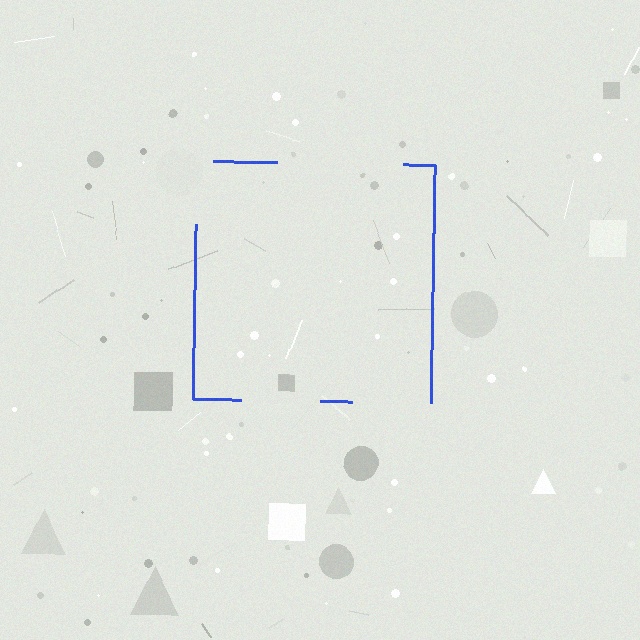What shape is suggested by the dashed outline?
The dashed outline suggests a square.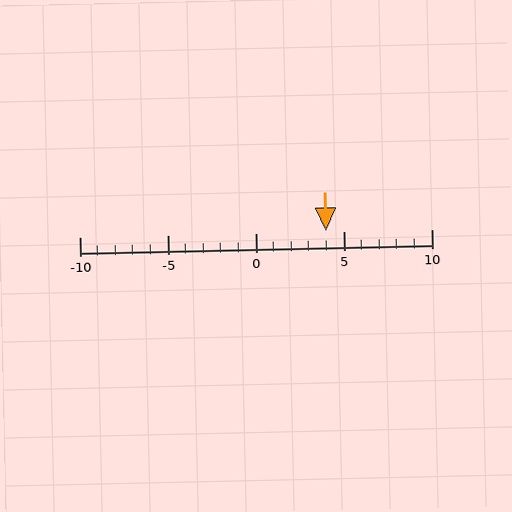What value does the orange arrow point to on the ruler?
The orange arrow points to approximately 4.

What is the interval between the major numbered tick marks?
The major tick marks are spaced 5 units apart.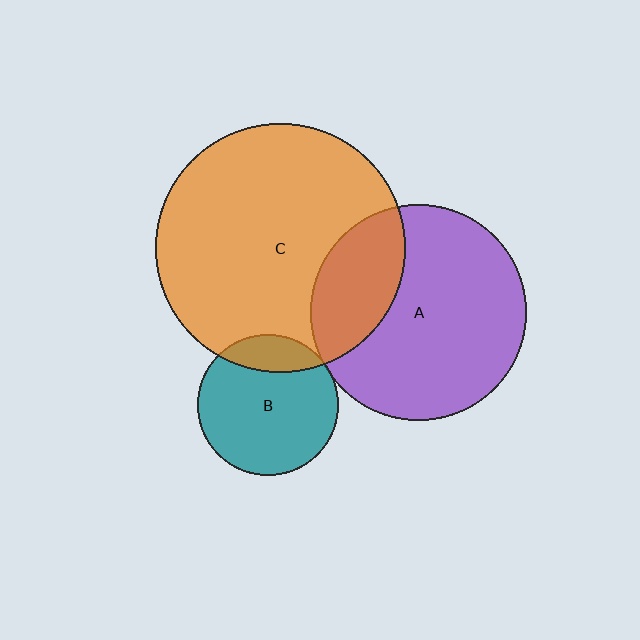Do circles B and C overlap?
Yes.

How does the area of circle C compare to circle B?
Approximately 3.1 times.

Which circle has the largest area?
Circle C (orange).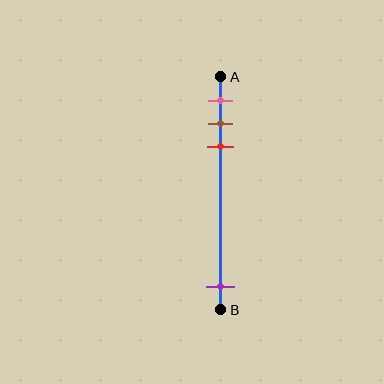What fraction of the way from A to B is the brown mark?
The brown mark is approximately 20% (0.2) of the way from A to B.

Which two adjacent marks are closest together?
The brown and red marks are the closest adjacent pair.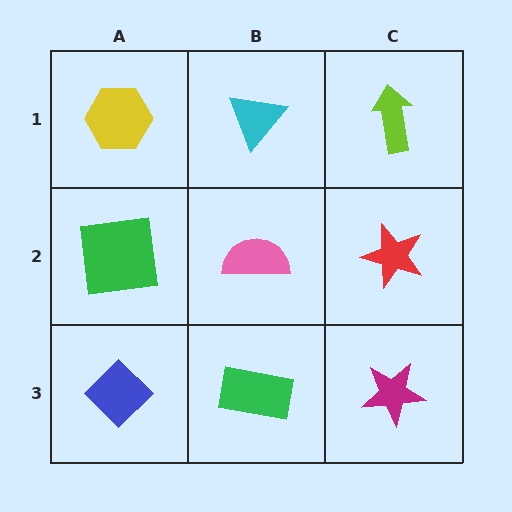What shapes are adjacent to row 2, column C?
A lime arrow (row 1, column C), a magenta star (row 3, column C), a pink semicircle (row 2, column B).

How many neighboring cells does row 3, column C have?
2.